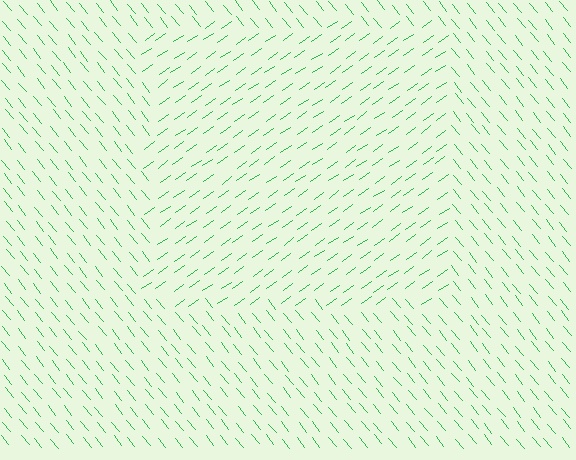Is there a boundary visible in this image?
Yes, there is a texture boundary formed by a change in line orientation.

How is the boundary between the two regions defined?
The boundary is defined purely by a change in line orientation (approximately 86 degrees difference). All lines are the same color and thickness.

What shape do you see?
I see a rectangle.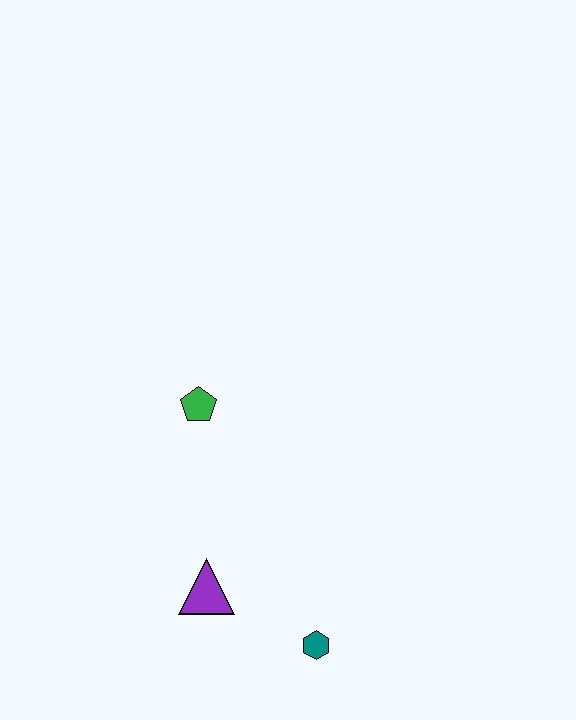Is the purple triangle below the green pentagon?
Yes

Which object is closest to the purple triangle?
The teal hexagon is closest to the purple triangle.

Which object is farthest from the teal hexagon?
The green pentagon is farthest from the teal hexagon.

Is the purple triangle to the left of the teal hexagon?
Yes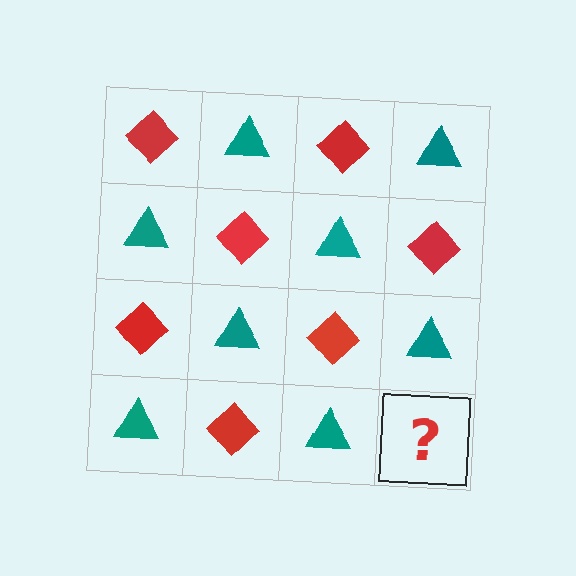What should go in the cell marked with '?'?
The missing cell should contain a red diamond.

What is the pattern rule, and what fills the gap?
The rule is that it alternates red diamond and teal triangle in a checkerboard pattern. The gap should be filled with a red diamond.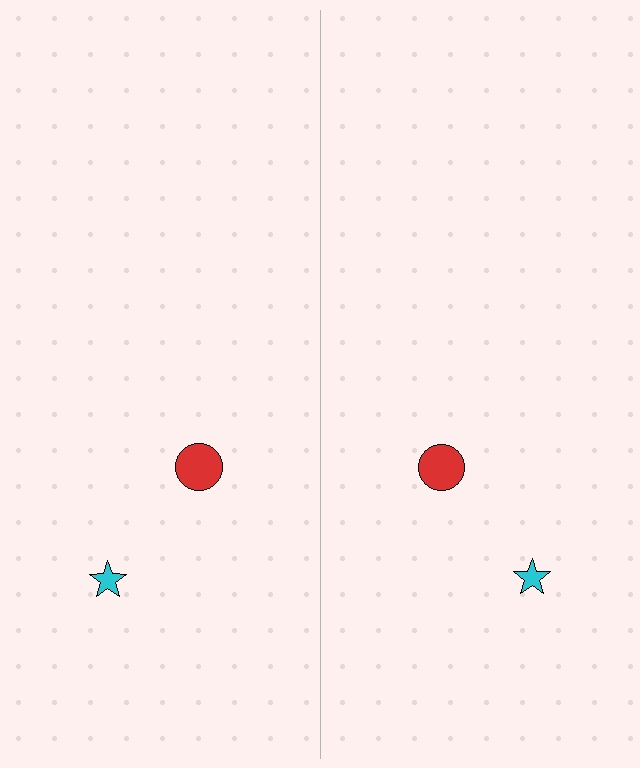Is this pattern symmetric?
Yes, this pattern has bilateral (reflection) symmetry.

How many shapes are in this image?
There are 4 shapes in this image.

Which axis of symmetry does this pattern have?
The pattern has a vertical axis of symmetry running through the center of the image.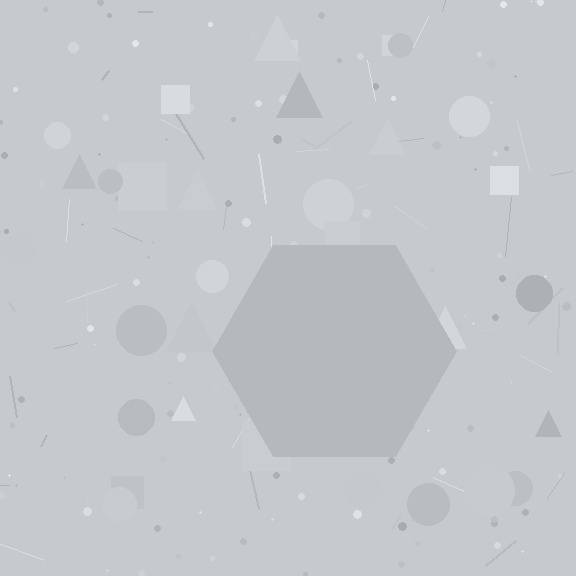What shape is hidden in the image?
A hexagon is hidden in the image.